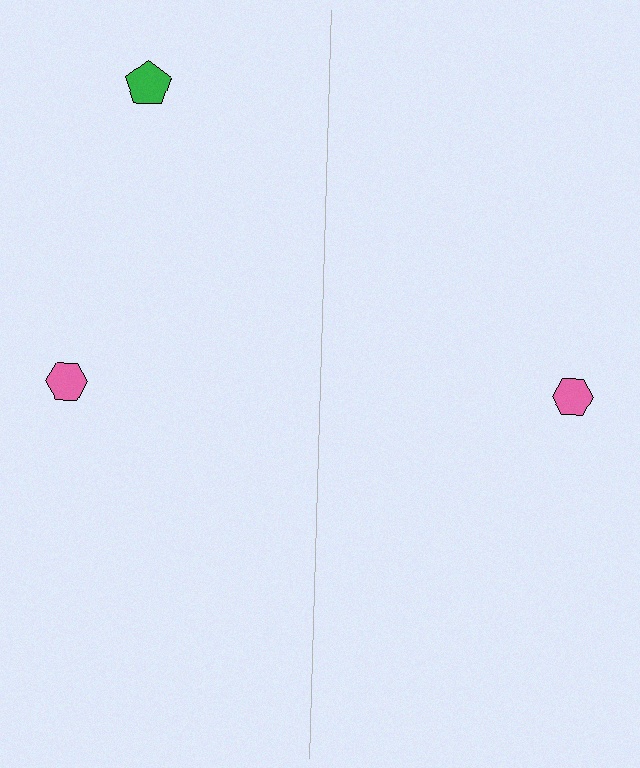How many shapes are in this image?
There are 3 shapes in this image.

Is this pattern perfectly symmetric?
No, the pattern is not perfectly symmetric. A green pentagon is missing from the right side.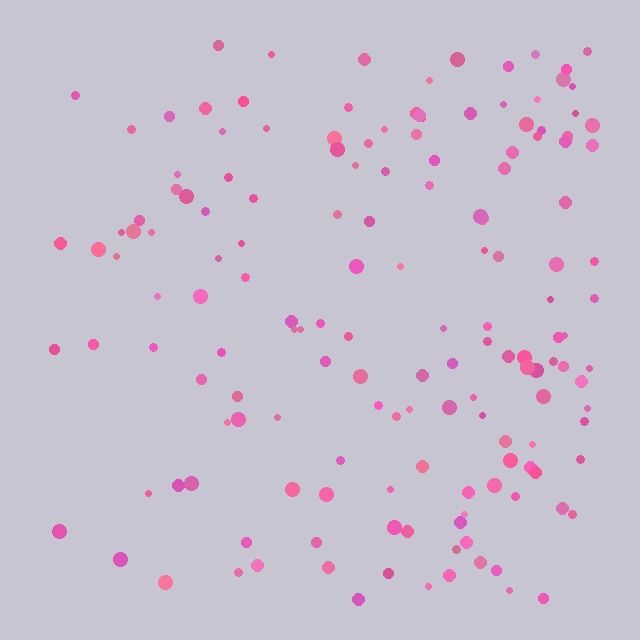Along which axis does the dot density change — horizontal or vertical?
Horizontal.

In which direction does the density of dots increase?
From left to right, with the right side densest.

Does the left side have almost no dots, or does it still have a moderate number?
Still a moderate number, just noticeably fewer than the right.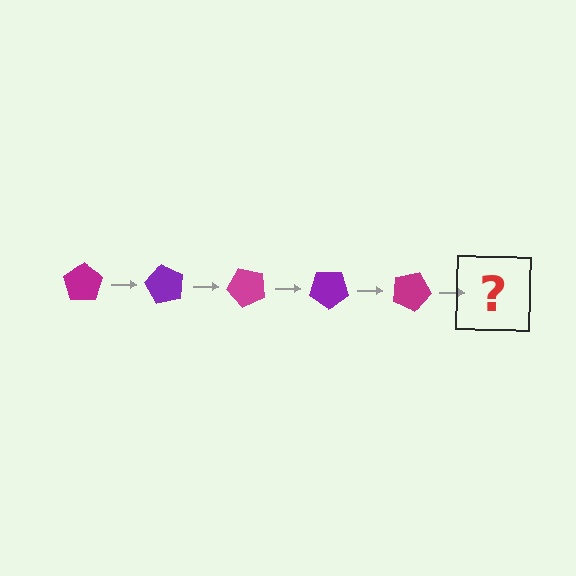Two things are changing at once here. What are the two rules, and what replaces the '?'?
The two rules are that it rotates 60 degrees each step and the color cycles through magenta and purple. The '?' should be a purple pentagon, rotated 300 degrees from the start.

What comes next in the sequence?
The next element should be a purple pentagon, rotated 300 degrees from the start.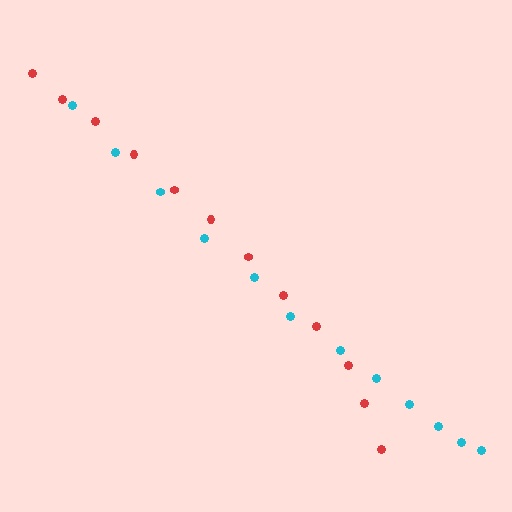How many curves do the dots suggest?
There are 2 distinct paths.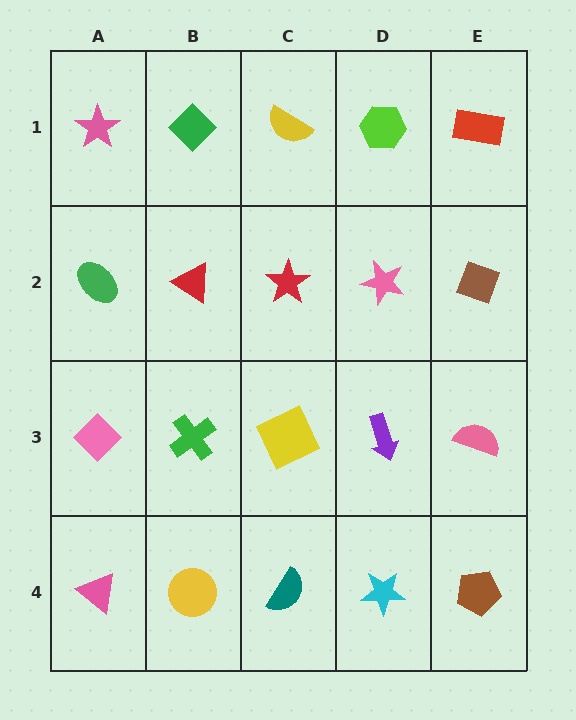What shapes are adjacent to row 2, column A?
A pink star (row 1, column A), a pink diamond (row 3, column A), a red triangle (row 2, column B).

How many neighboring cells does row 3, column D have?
4.